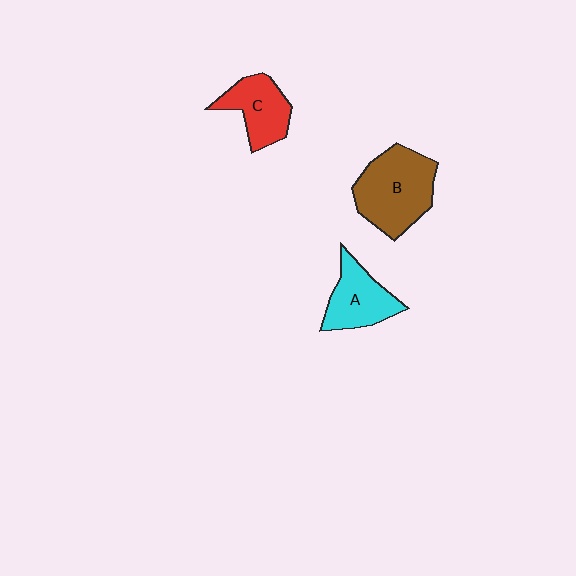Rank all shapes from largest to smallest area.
From largest to smallest: B (brown), A (cyan), C (red).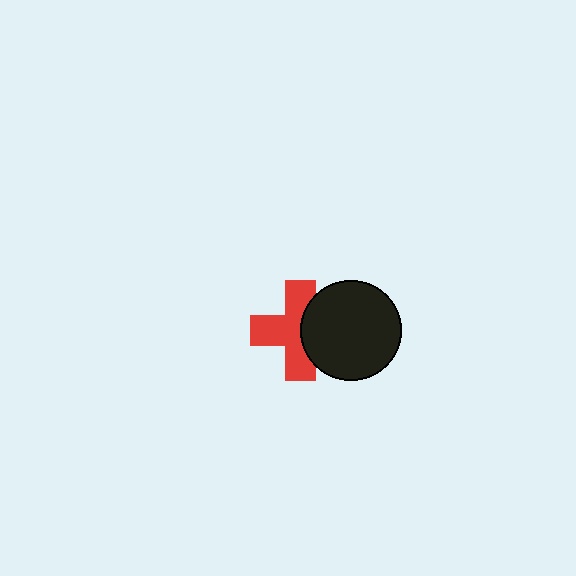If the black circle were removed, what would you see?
You would see the complete red cross.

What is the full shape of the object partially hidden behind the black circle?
The partially hidden object is a red cross.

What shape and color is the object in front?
The object in front is a black circle.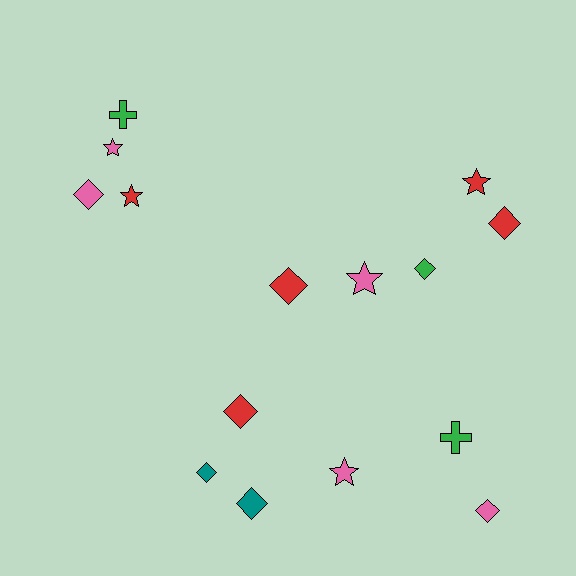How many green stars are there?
There are no green stars.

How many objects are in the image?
There are 15 objects.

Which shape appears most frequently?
Diamond, with 8 objects.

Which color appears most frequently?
Red, with 5 objects.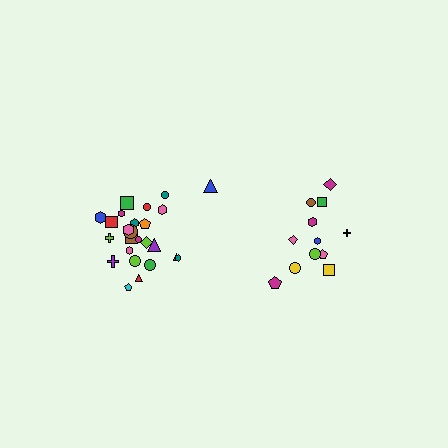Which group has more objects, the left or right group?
The left group.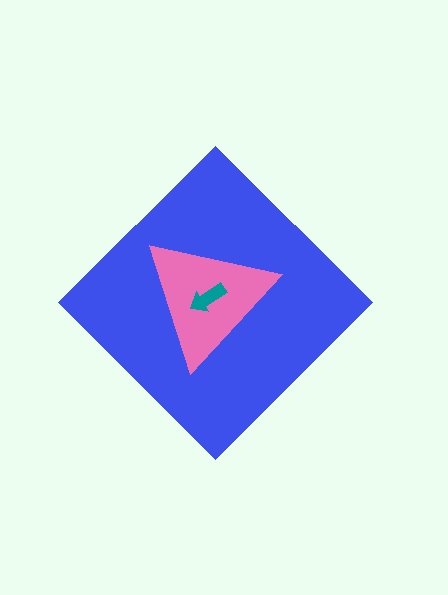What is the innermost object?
The teal arrow.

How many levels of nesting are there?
3.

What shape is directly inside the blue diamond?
The pink triangle.